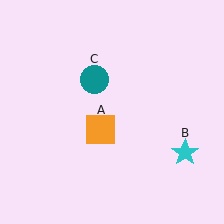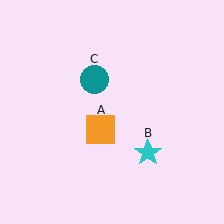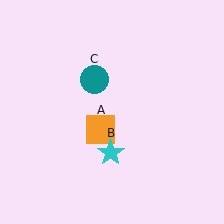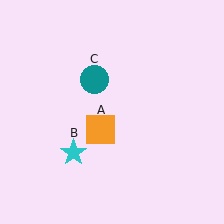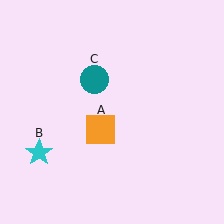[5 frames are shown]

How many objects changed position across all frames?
1 object changed position: cyan star (object B).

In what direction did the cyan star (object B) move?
The cyan star (object B) moved left.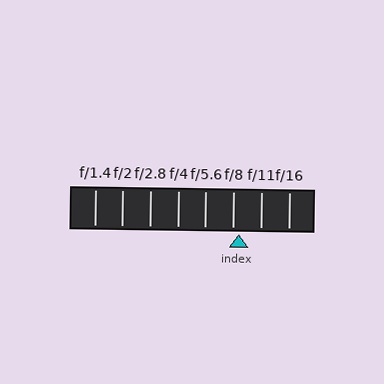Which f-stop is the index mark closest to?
The index mark is closest to f/8.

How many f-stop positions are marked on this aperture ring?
There are 8 f-stop positions marked.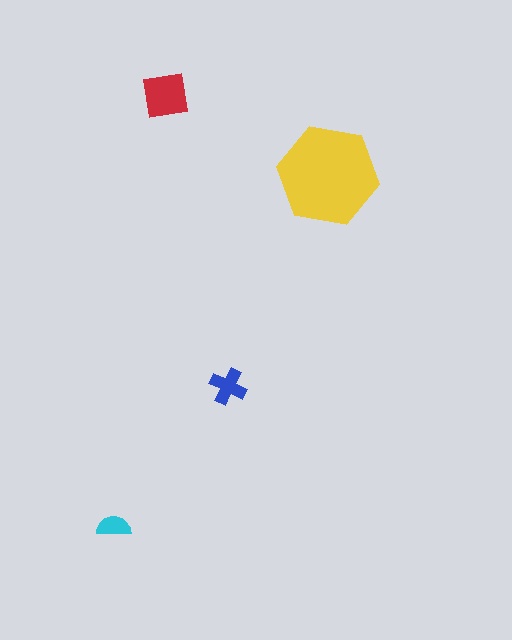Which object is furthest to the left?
The cyan semicircle is leftmost.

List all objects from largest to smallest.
The yellow hexagon, the red square, the blue cross, the cyan semicircle.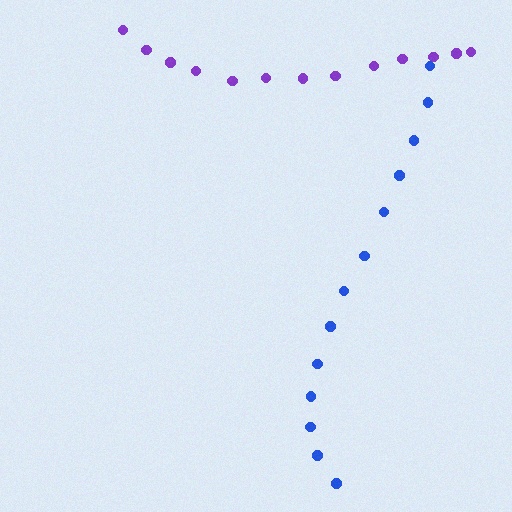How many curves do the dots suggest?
There are 2 distinct paths.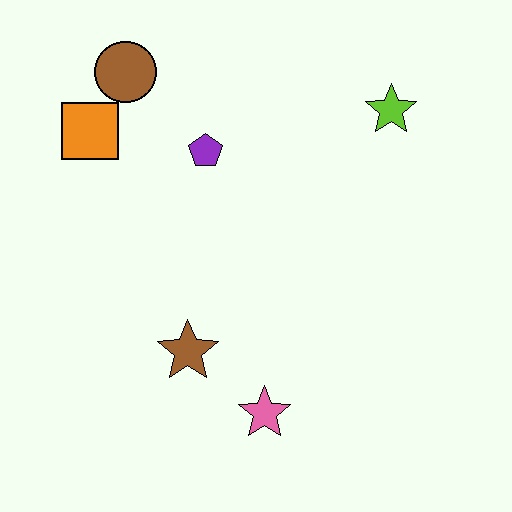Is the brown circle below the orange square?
No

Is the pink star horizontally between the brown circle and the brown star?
No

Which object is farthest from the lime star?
The pink star is farthest from the lime star.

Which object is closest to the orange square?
The brown circle is closest to the orange square.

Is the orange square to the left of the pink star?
Yes